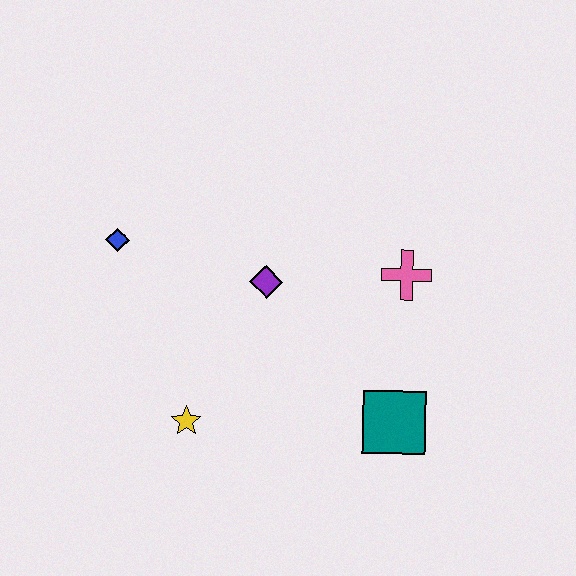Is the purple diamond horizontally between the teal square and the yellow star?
Yes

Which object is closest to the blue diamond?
The purple diamond is closest to the blue diamond.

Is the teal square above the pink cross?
No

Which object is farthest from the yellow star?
The pink cross is farthest from the yellow star.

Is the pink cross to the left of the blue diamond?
No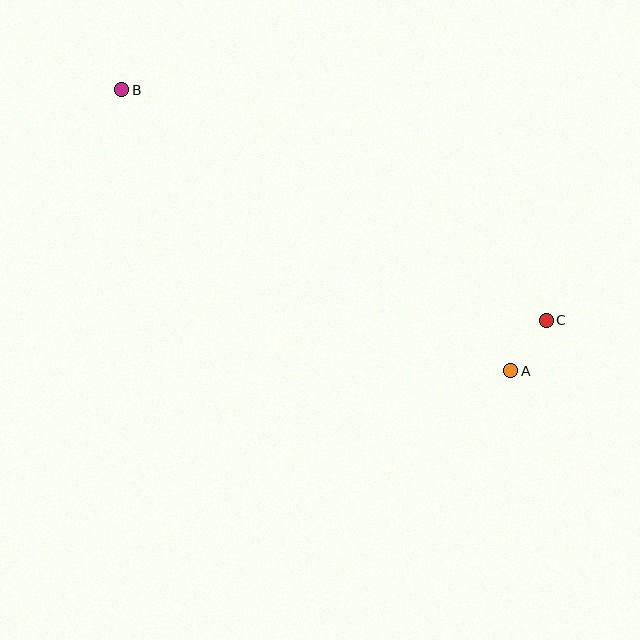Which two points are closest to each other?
Points A and C are closest to each other.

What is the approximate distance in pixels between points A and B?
The distance between A and B is approximately 480 pixels.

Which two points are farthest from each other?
Points B and C are farthest from each other.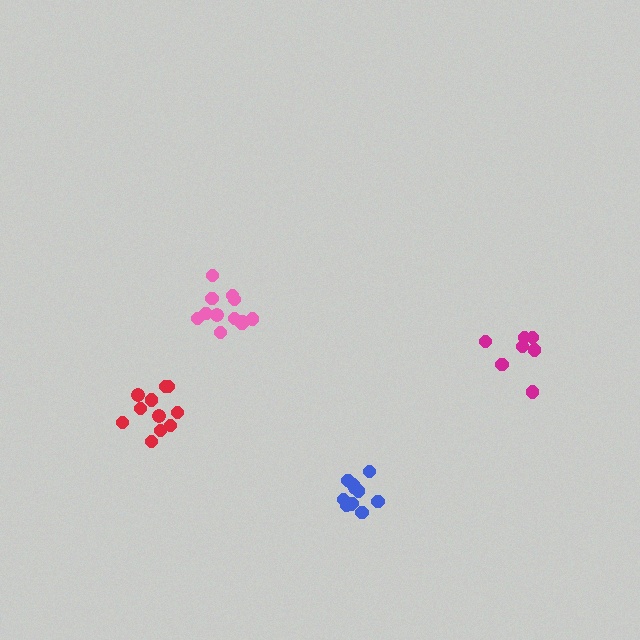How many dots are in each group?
Group 1: 7 dots, Group 2: 12 dots, Group 3: 12 dots, Group 4: 11 dots (42 total).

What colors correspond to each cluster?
The clusters are colored: magenta, pink, blue, red.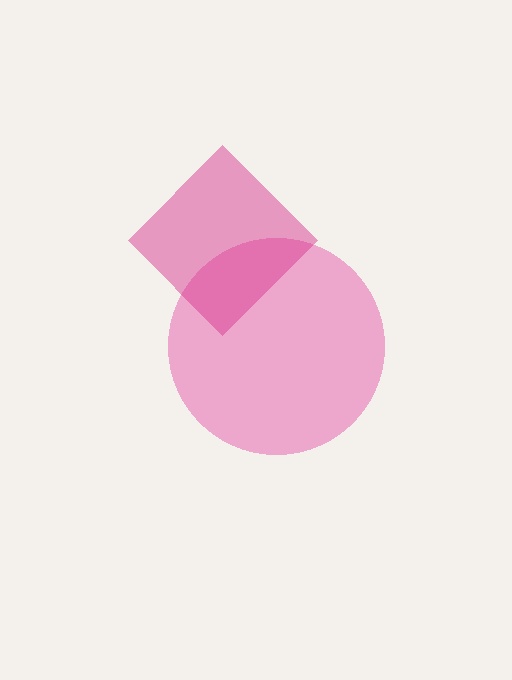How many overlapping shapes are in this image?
There are 2 overlapping shapes in the image.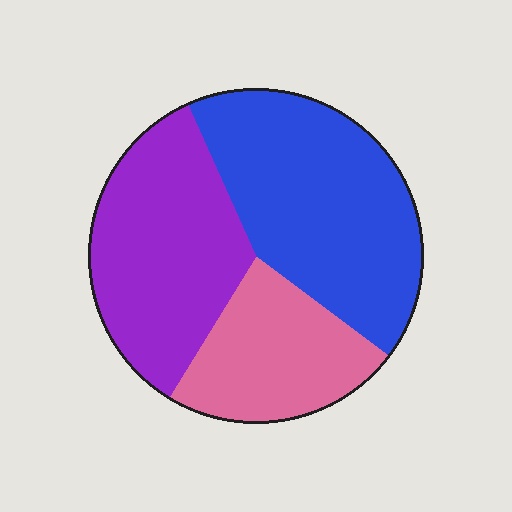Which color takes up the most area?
Blue, at roughly 40%.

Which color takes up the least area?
Pink, at roughly 25%.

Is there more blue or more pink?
Blue.